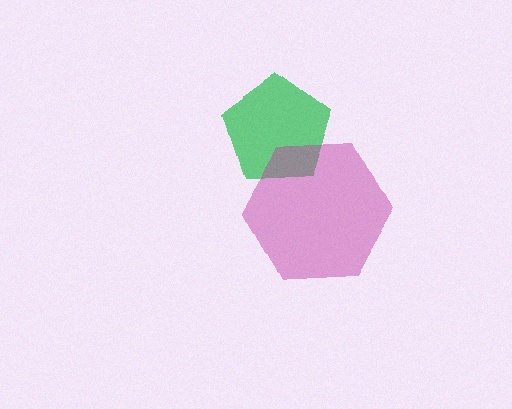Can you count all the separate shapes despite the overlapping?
Yes, there are 2 separate shapes.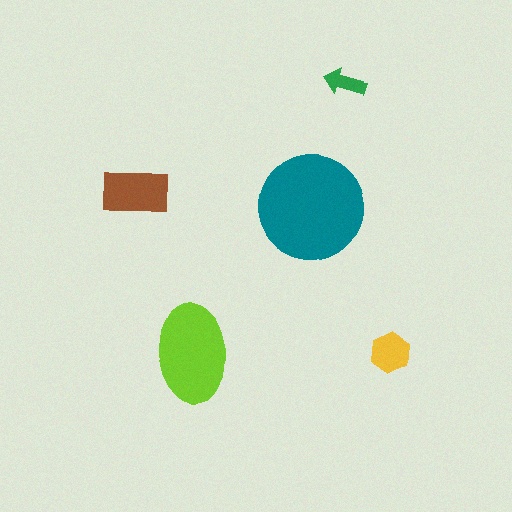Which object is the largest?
The teal circle.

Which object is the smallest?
The green arrow.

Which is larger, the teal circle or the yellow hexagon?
The teal circle.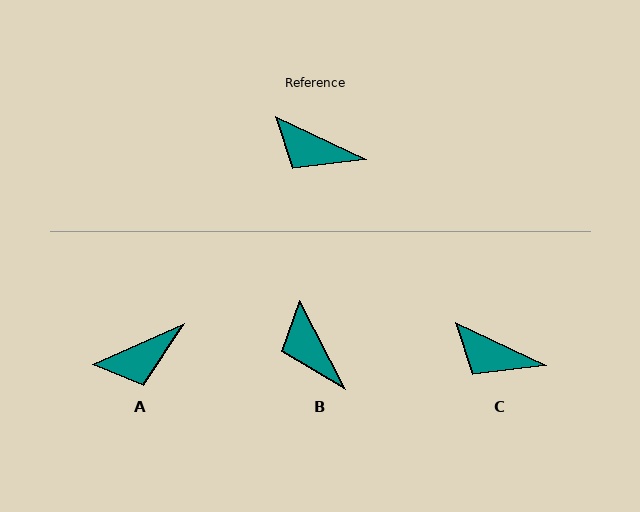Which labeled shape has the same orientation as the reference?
C.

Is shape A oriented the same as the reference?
No, it is off by about 49 degrees.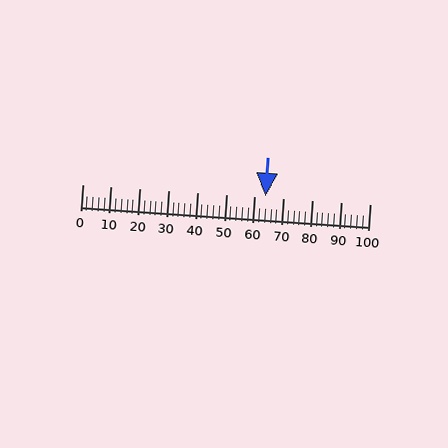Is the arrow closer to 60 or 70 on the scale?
The arrow is closer to 60.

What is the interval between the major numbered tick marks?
The major tick marks are spaced 10 units apart.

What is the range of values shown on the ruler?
The ruler shows values from 0 to 100.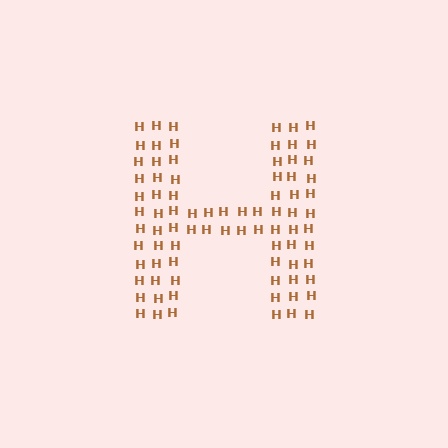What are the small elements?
The small elements are letter H's.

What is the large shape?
The large shape is the letter H.